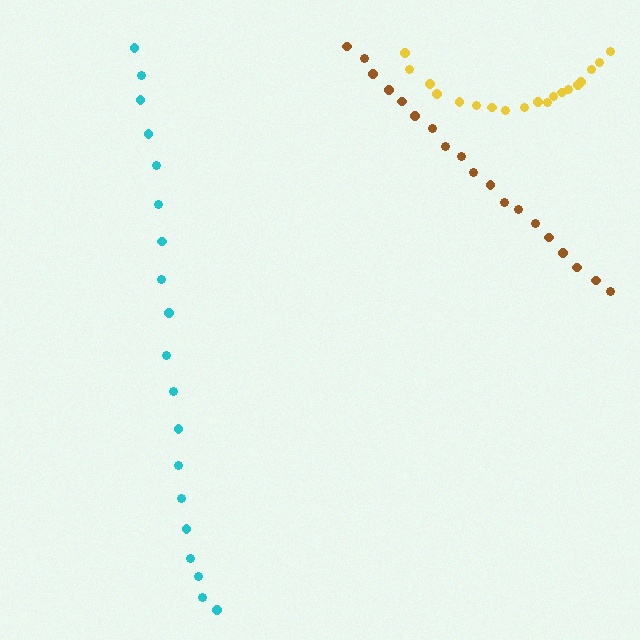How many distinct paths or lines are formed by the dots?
There are 3 distinct paths.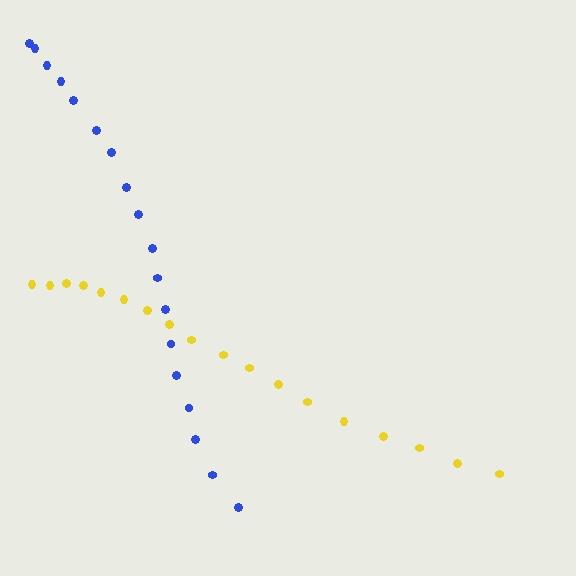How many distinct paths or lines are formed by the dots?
There are 2 distinct paths.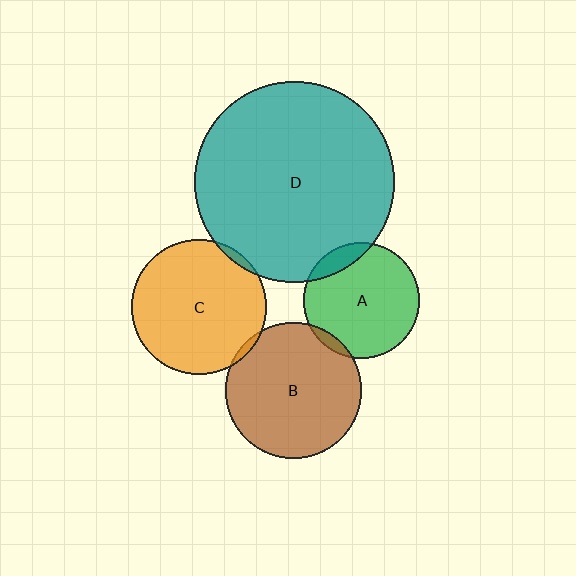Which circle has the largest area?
Circle D (teal).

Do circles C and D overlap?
Yes.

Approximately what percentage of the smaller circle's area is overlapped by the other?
Approximately 5%.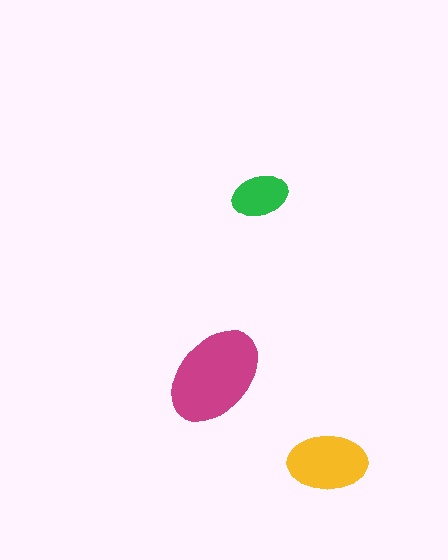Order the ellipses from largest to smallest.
the magenta one, the yellow one, the green one.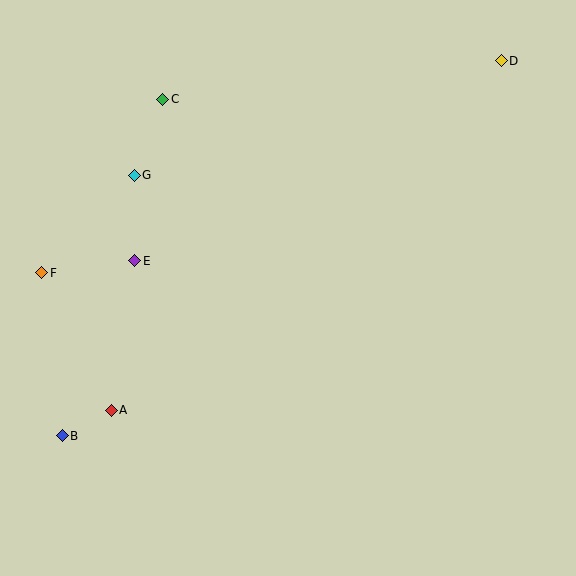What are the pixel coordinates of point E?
Point E is at (135, 261).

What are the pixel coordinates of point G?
Point G is at (134, 175).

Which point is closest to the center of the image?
Point E at (135, 261) is closest to the center.